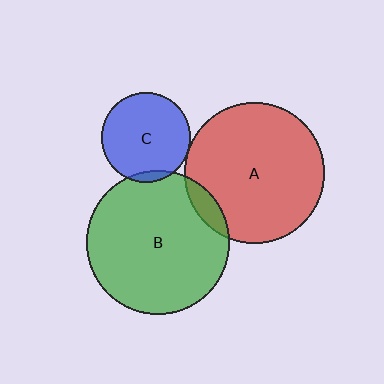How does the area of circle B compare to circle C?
Approximately 2.6 times.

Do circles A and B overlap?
Yes.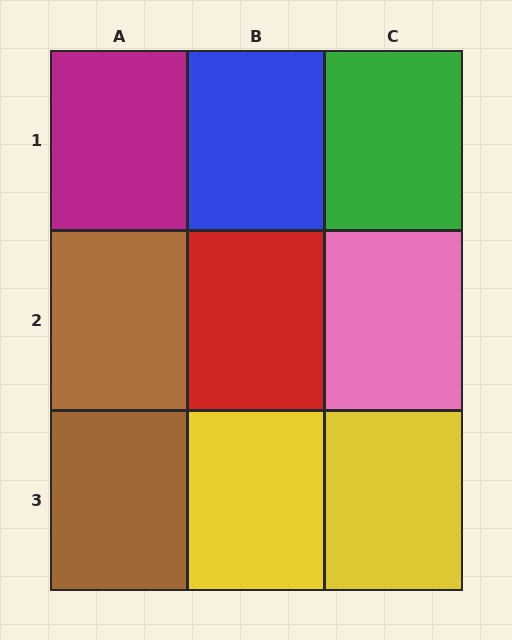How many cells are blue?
1 cell is blue.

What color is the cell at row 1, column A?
Magenta.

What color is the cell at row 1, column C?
Green.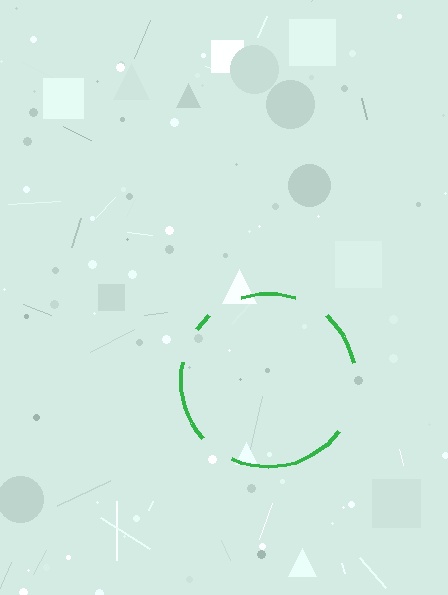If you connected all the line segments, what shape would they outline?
They would outline a circle.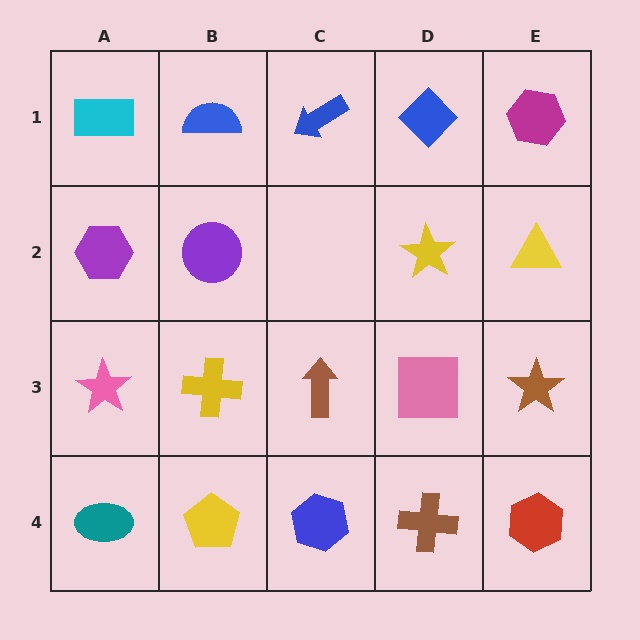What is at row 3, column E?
A brown star.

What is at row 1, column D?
A blue diamond.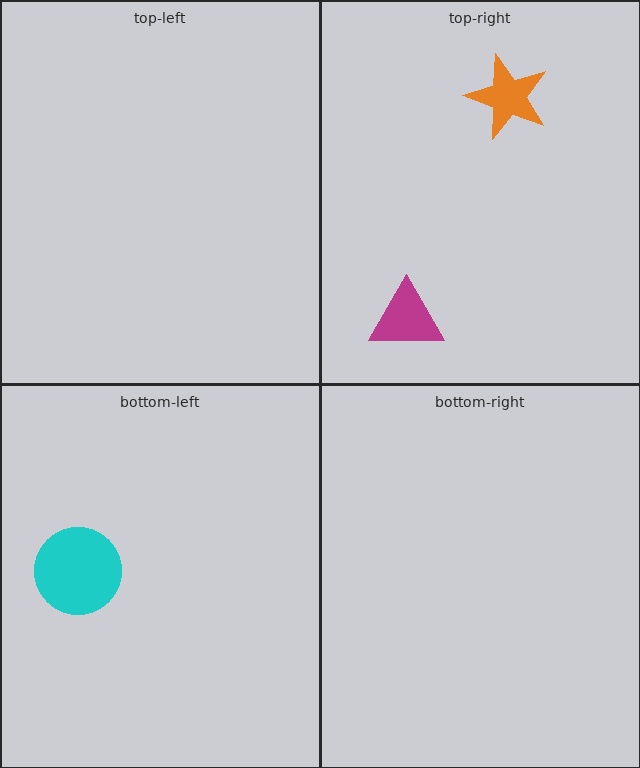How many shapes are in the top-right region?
2.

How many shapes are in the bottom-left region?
1.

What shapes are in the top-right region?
The magenta triangle, the orange star.